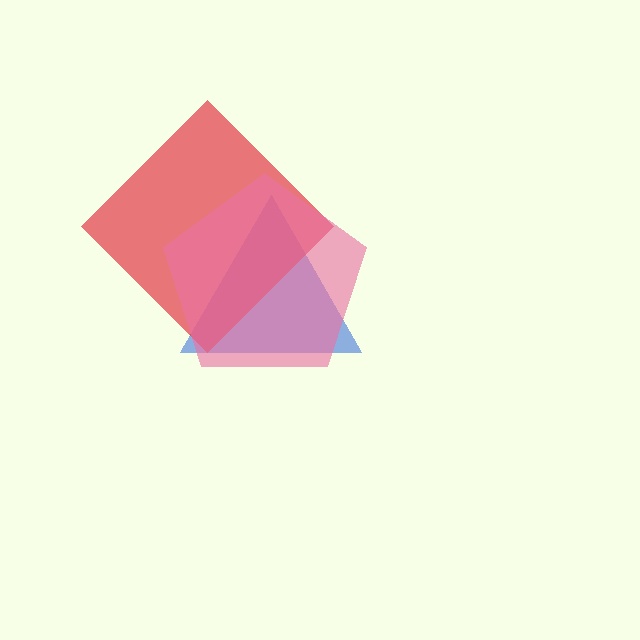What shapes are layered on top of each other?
The layered shapes are: a blue triangle, a red diamond, a pink pentagon.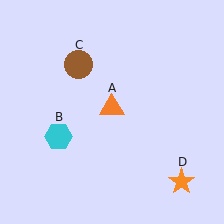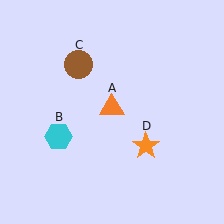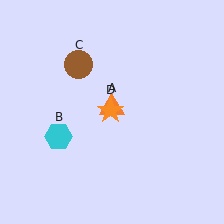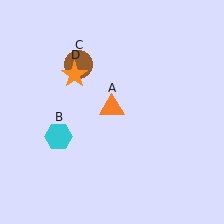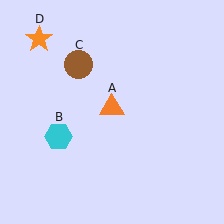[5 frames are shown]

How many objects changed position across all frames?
1 object changed position: orange star (object D).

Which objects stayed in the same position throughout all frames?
Orange triangle (object A) and cyan hexagon (object B) and brown circle (object C) remained stationary.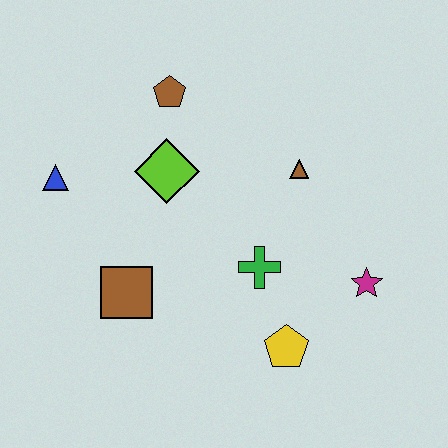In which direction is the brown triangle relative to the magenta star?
The brown triangle is above the magenta star.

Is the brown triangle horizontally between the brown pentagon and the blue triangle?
No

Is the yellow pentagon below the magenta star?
Yes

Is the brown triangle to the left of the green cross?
No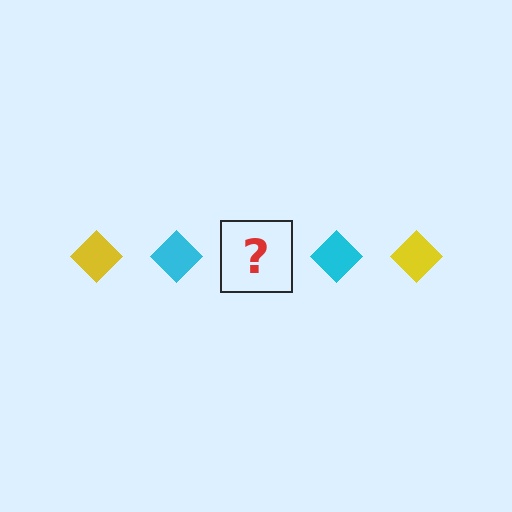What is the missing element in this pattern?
The missing element is a yellow diamond.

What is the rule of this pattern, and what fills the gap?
The rule is that the pattern cycles through yellow, cyan diamonds. The gap should be filled with a yellow diamond.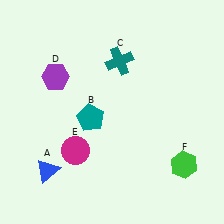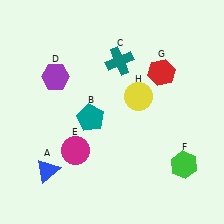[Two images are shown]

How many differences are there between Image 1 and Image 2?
There are 2 differences between the two images.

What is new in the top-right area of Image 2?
A red hexagon (G) was added in the top-right area of Image 2.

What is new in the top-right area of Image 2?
A yellow circle (H) was added in the top-right area of Image 2.